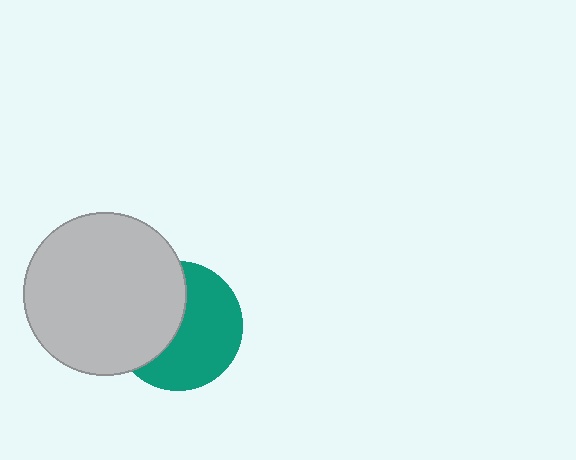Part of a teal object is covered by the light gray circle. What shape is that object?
It is a circle.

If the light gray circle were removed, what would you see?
You would see the complete teal circle.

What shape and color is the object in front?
The object in front is a light gray circle.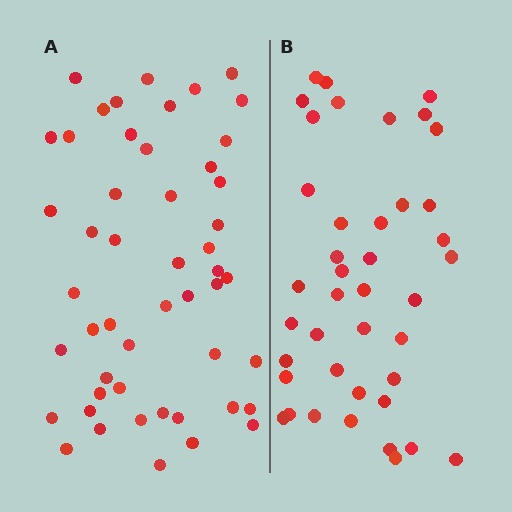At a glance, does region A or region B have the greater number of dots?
Region A (the left region) has more dots.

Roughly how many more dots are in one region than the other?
Region A has roughly 8 or so more dots than region B.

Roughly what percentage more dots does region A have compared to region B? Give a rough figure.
About 20% more.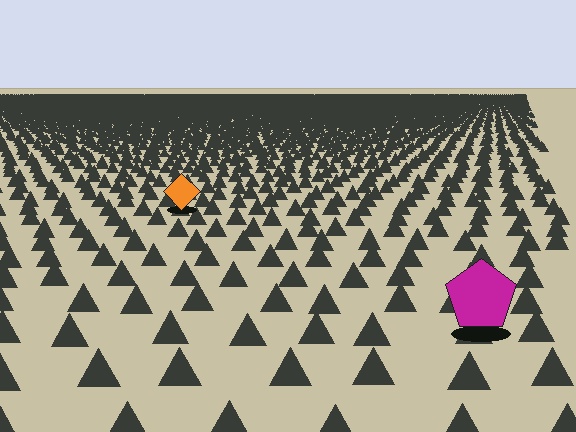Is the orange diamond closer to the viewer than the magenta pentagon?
No. The magenta pentagon is closer — you can tell from the texture gradient: the ground texture is coarser near it.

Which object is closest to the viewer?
The magenta pentagon is closest. The texture marks near it are larger and more spread out.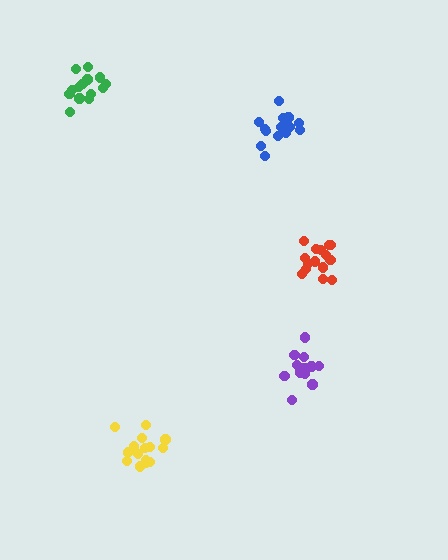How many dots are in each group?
Group 1: 15 dots, Group 2: 17 dots, Group 3: 15 dots, Group 4: 13 dots, Group 5: 15 dots (75 total).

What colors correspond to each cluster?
The clusters are colored: green, blue, red, purple, yellow.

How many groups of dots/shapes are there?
There are 5 groups.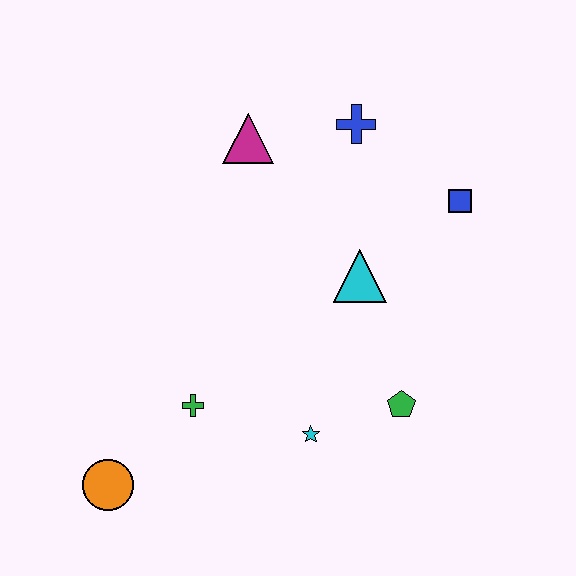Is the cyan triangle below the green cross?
No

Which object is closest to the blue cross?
The magenta triangle is closest to the blue cross.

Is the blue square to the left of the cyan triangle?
No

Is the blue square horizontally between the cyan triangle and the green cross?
No